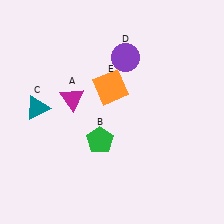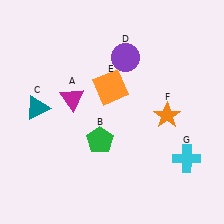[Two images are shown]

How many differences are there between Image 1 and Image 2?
There are 2 differences between the two images.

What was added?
An orange star (F), a cyan cross (G) were added in Image 2.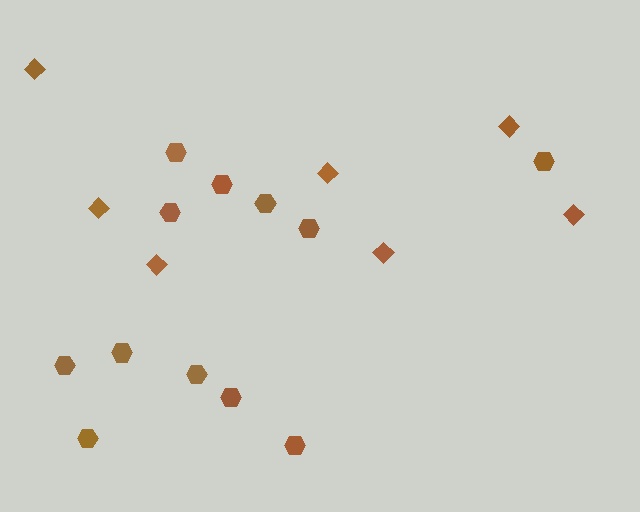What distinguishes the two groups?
There are 2 groups: one group of hexagons (12) and one group of diamonds (7).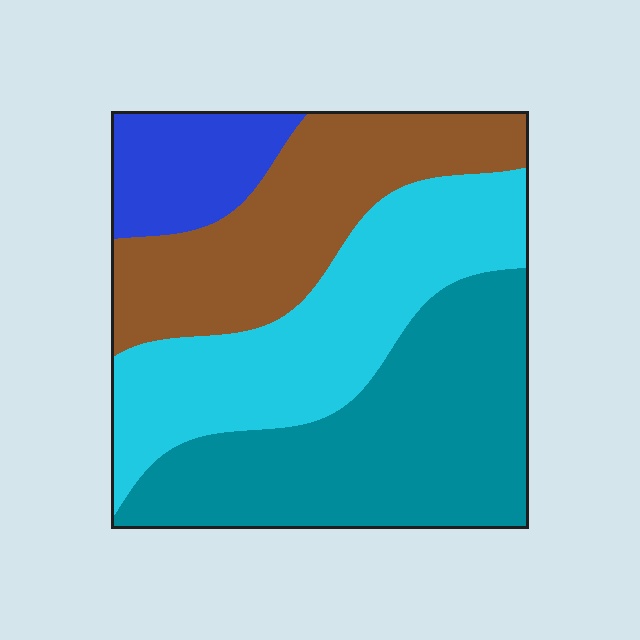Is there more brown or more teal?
Teal.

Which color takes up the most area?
Teal, at roughly 35%.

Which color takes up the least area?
Blue, at roughly 10%.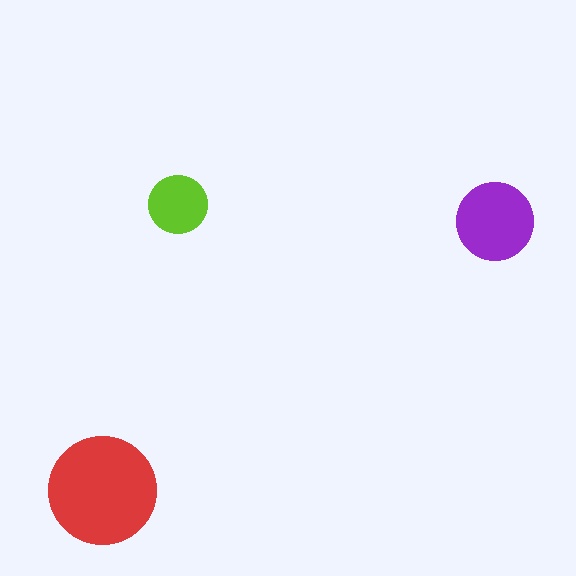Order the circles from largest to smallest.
the red one, the purple one, the lime one.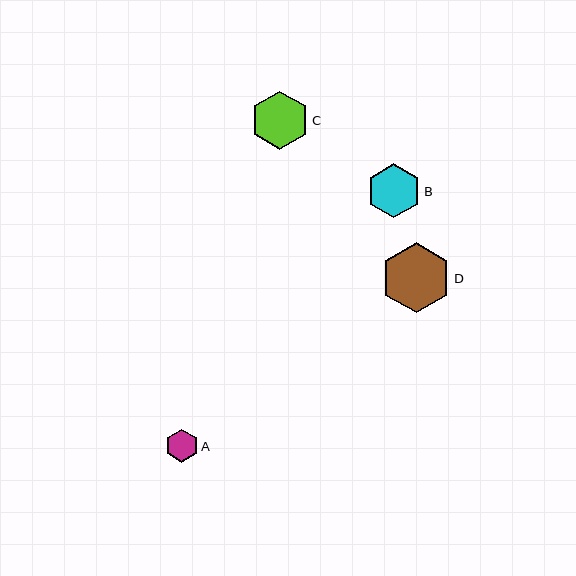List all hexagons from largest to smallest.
From largest to smallest: D, C, B, A.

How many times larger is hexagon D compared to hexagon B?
Hexagon D is approximately 1.3 times the size of hexagon B.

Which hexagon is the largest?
Hexagon D is the largest with a size of approximately 70 pixels.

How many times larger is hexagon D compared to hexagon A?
Hexagon D is approximately 2.1 times the size of hexagon A.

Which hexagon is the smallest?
Hexagon A is the smallest with a size of approximately 33 pixels.